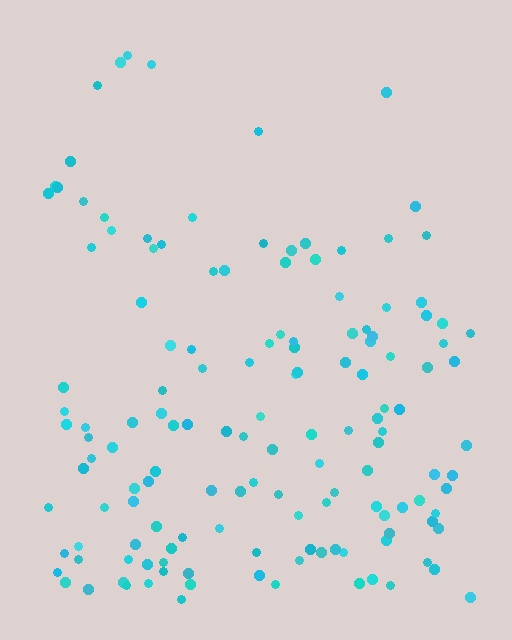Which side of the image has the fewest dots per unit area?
The top.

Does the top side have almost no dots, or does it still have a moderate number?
Still a moderate number, just noticeably fewer than the bottom.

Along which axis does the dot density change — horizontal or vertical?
Vertical.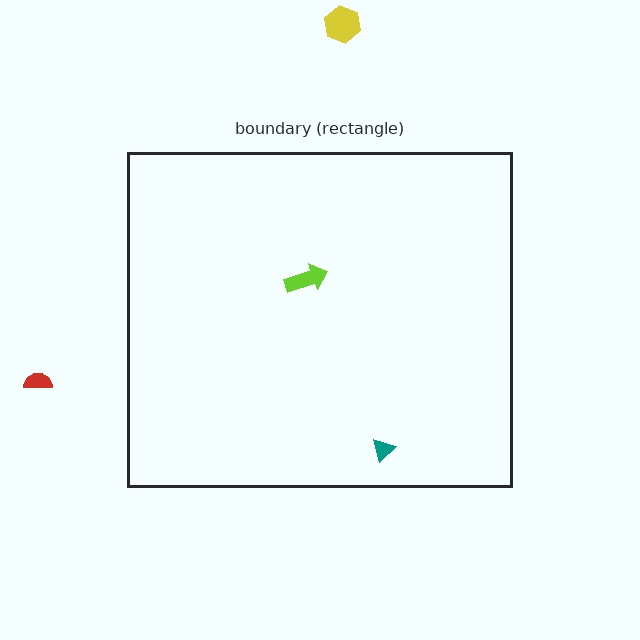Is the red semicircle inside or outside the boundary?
Outside.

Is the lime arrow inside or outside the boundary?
Inside.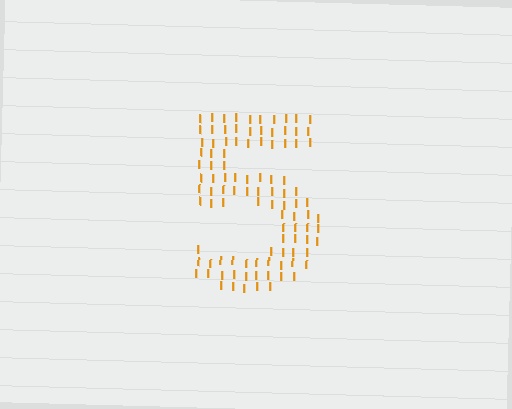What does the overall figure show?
The overall figure shows the digit 5.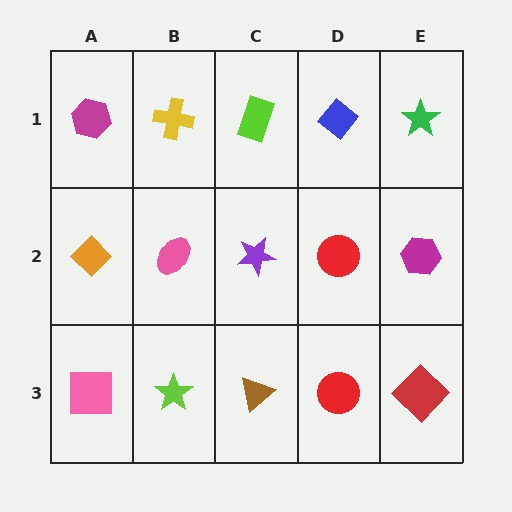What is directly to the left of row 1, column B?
A magenta hexagon.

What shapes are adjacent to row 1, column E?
A magenta hexagon (row 2, column E), a blue diamond (row 1, column D).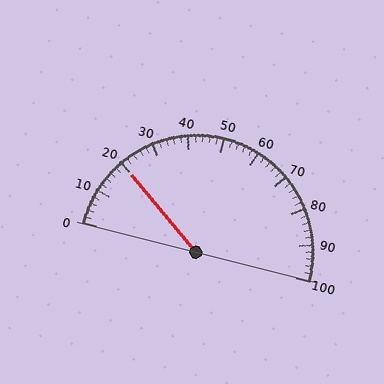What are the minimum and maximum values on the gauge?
The gauge ranges from 0 to 100.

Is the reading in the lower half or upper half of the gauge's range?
The reading is in the lower half of the range (0 to 100).